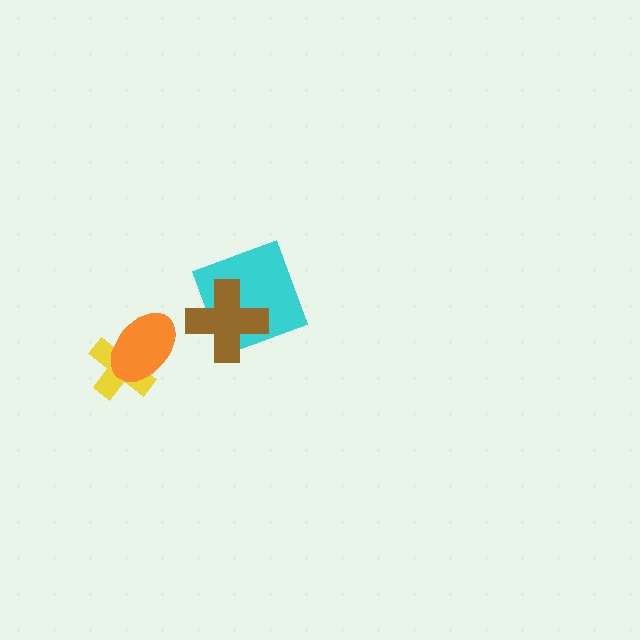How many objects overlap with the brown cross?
1 object overlaps with the brown cross.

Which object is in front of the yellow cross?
The orange ellipse is in front of the yellow cross.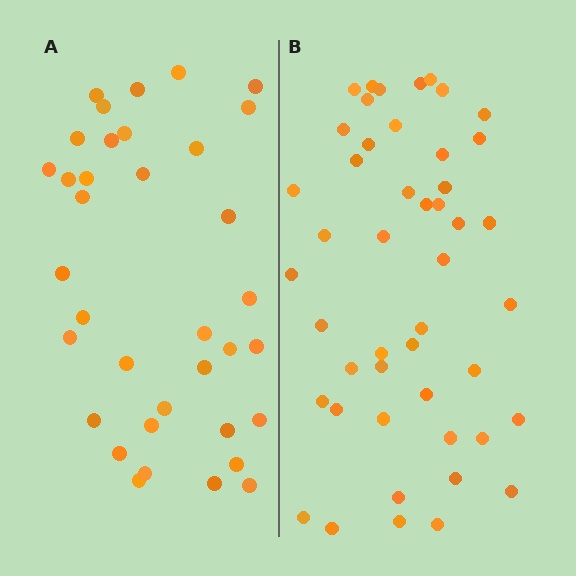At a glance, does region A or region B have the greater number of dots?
Region B (the right region) has more dots.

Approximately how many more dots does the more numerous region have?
Region B has roughly 12 or so more dots than region A.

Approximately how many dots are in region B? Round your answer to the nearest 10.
About 50 dots. (The exact count is 47, which rounds to 50.)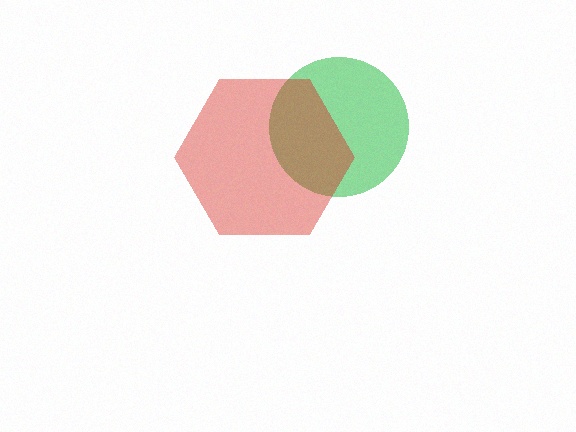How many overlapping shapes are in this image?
There are 2 overlapping shapes in the image.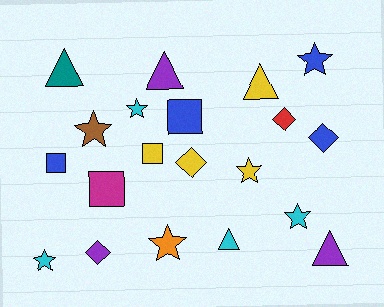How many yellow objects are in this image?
There are 4 yellow objects.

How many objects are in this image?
There are 20 objects.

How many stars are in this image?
There are 7 stars.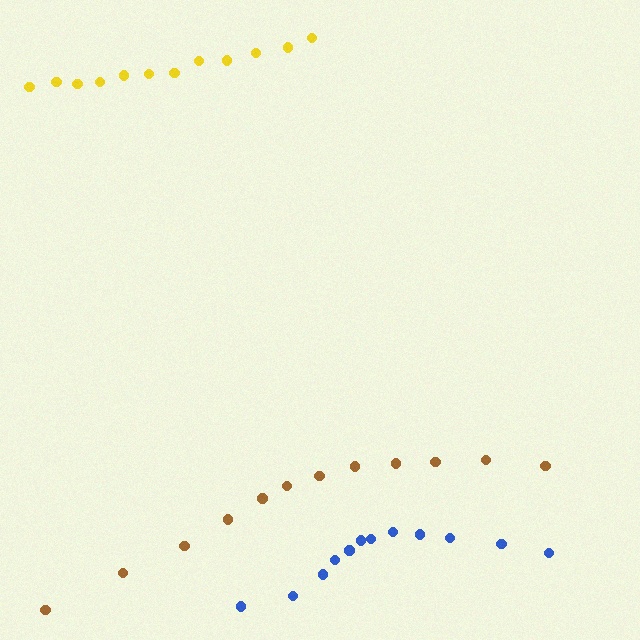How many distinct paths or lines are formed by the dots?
There are 3 distinct paths.